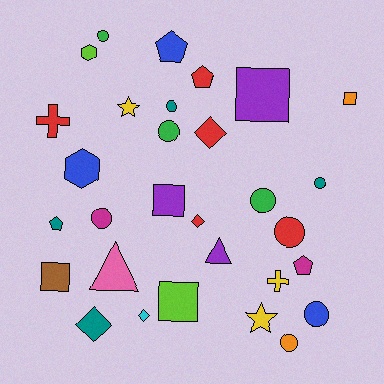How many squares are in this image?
There are 5 squares.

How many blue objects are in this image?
There are 3 blue objects.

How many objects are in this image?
There are 30 objects.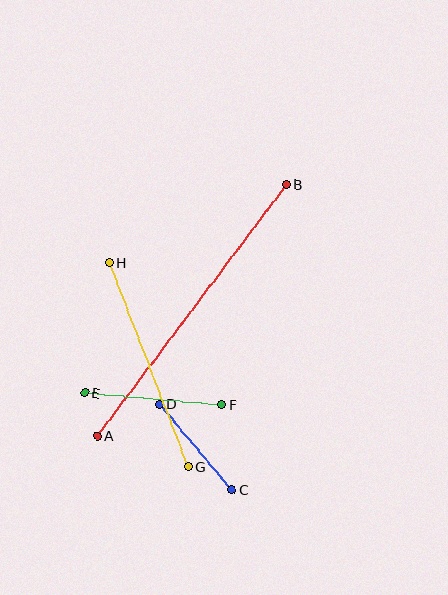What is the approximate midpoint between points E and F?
The midpoint is at approximately (153, 399) pixels.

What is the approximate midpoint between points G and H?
The midpoint is at approximately (149, 365) pixels.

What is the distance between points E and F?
The distance is approximately 138 pixels.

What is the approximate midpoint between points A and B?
The midpoint is at approximately (192, 310) pixels.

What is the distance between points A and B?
The distance is approximately 315 pixels.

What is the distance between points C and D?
The distance is approximately 113 pixels.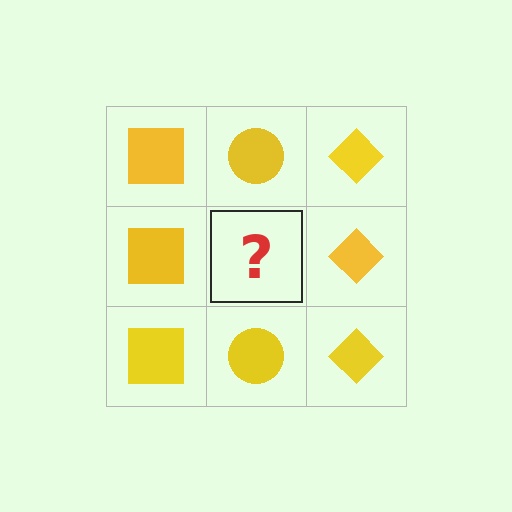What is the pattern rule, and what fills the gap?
The rule is that each column has a consistent shape. The gap should be filled with a yellow circle.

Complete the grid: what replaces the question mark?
The question mark should be replaced with a yellow circle.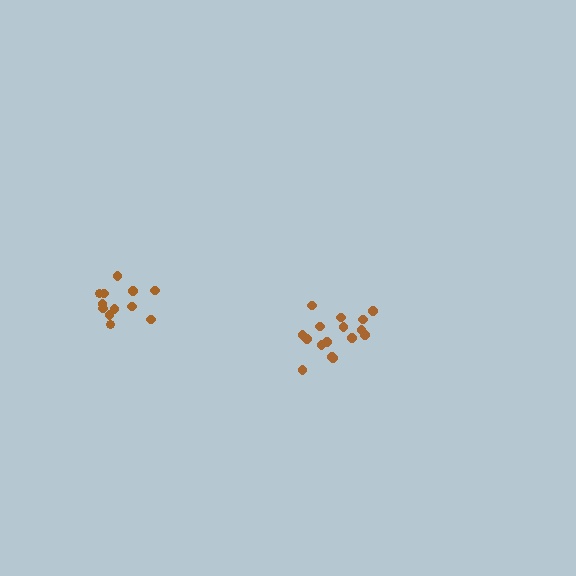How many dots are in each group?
Group 1: 12 dots, Group 2: 16 dots (28 total).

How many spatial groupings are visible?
There are 2 spatial groupings.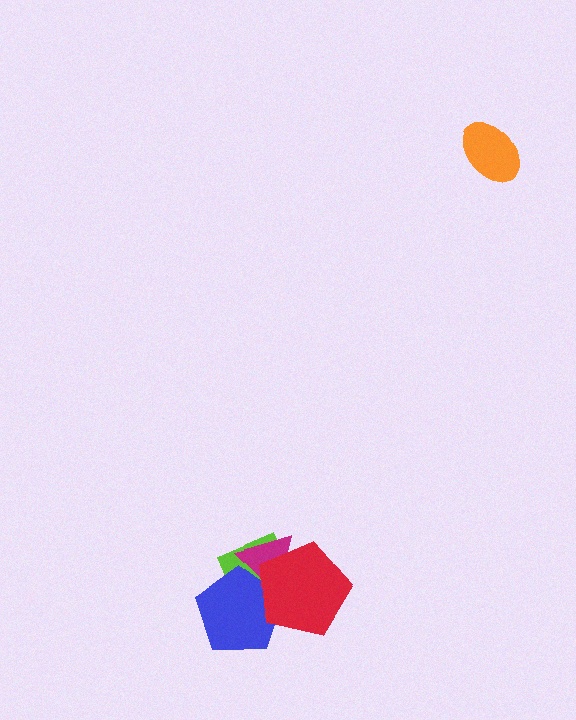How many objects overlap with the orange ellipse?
0 objects overlap with the orange ellipse.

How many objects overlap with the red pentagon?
3 objects overlap with the red pentagon.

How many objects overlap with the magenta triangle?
3 objects overlap with the magenta triangle.